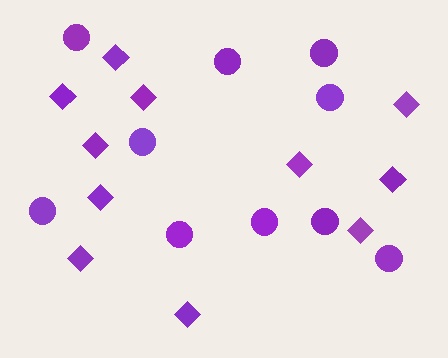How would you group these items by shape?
There are 2 groups: one group of diamonds (11) and one group of circles (10).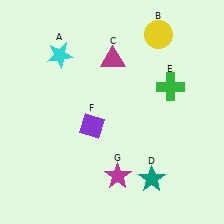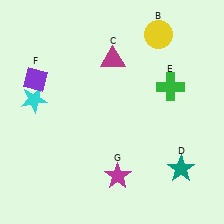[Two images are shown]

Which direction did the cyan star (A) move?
The cyan star (A) moved down.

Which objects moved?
The objects that moved are: the cyan star (A), the teal star (D), the purple diamond (F).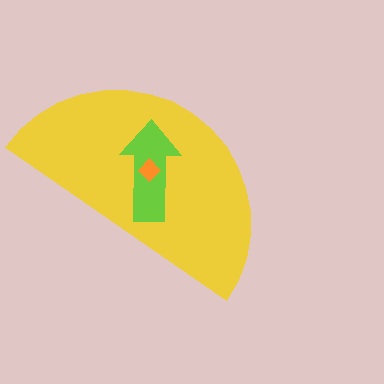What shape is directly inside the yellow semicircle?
The lime arrow.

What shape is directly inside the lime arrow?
The orange diamond.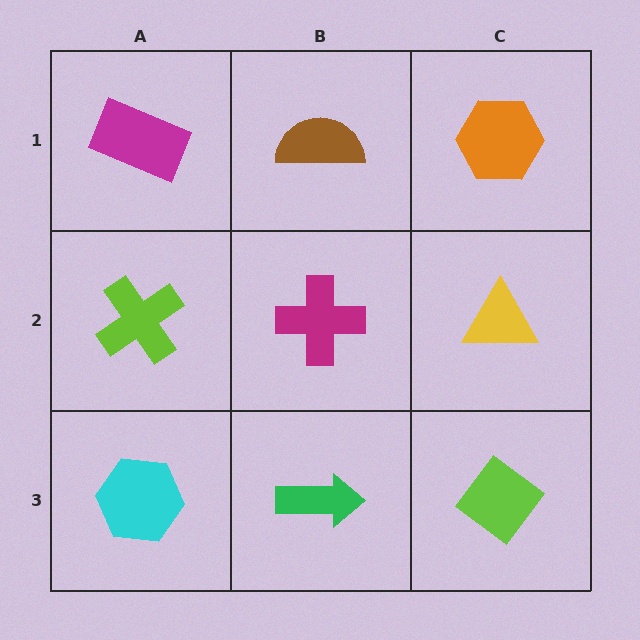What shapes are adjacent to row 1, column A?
A lime cross (row 2, column A), a brown semicircle (row 1, column B).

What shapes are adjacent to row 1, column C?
A yellow triangle (row 2, column C), a brown semicircle (row 1, column B).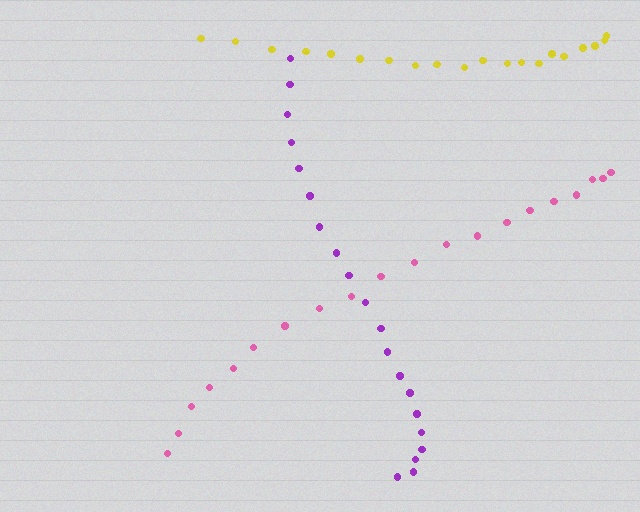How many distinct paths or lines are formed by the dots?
There are 3 distinct paths.